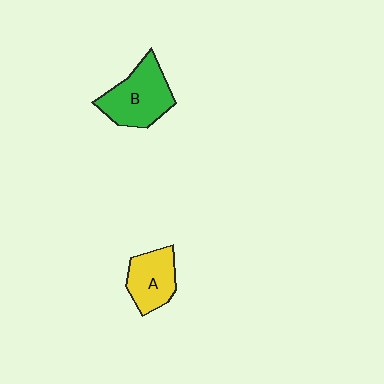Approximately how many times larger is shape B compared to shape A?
Approximately 1.4 times.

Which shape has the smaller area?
Shape A (yellow).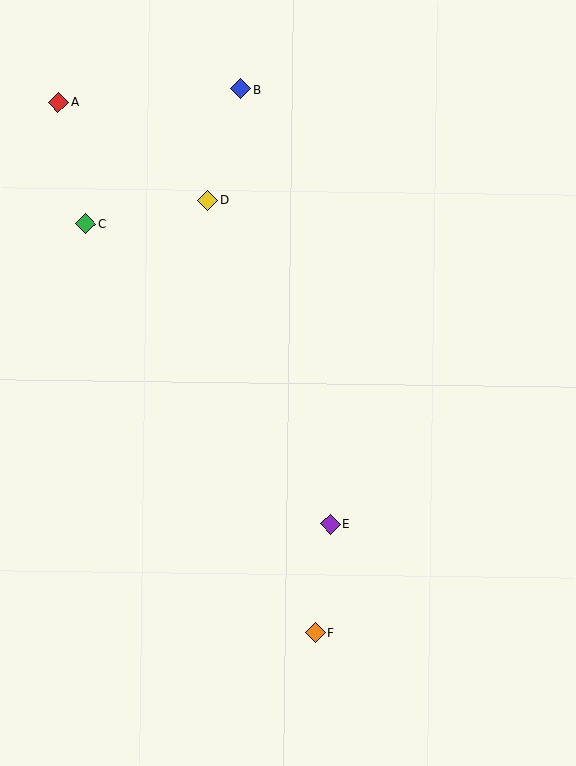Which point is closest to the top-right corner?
Point B is closest to the top-right corner.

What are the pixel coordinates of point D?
Point D is at (208, 200).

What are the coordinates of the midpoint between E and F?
The midpoint between E and F is at (323, 578).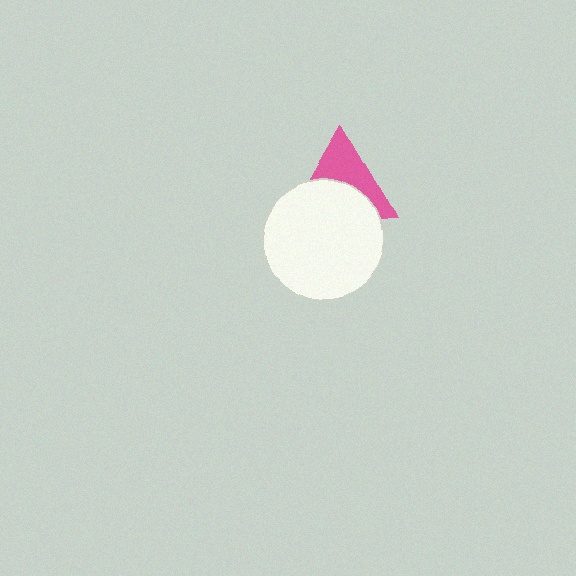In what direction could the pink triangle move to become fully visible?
The pink triangle could move up. That would shift it out from behind the white circle entirely.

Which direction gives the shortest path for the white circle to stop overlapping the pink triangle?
Moving down gives the shortest separation.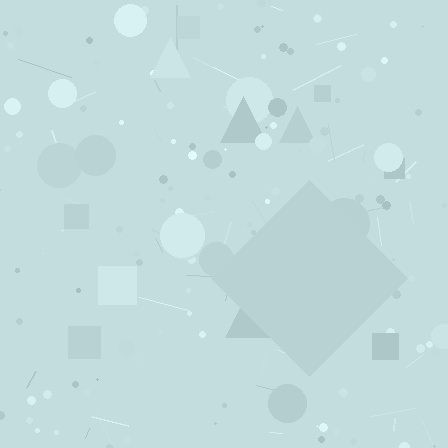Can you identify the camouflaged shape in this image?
The camouflaged shape is a diamond.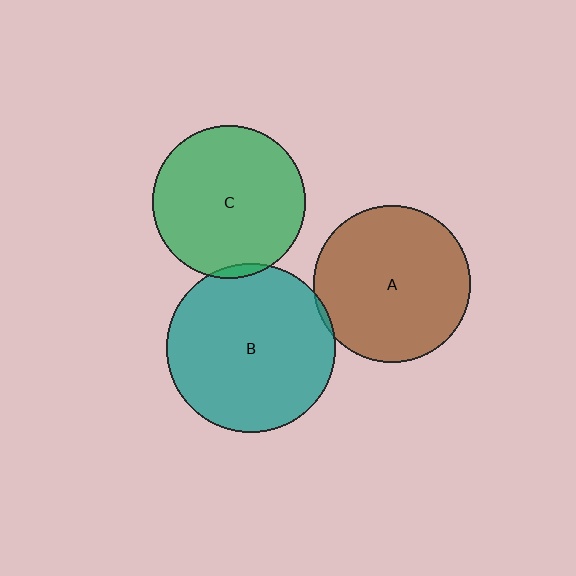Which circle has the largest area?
Circle B (teal).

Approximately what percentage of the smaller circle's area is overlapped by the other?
Approximately 5%.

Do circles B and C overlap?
Yes.